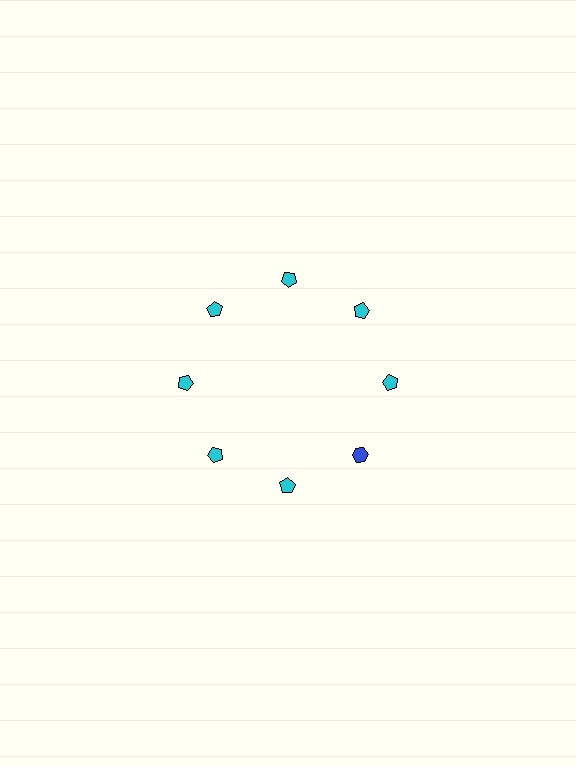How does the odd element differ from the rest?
It differs in both color (blue instead of cyan) and shape (hexagon instead of pentagon).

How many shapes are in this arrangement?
There are 8 shapes arranged in a ring pattern.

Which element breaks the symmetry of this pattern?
The blue hexagon at roughly the 4 o'clock position breaks the symmetry. All other shapes are cyan pentagons.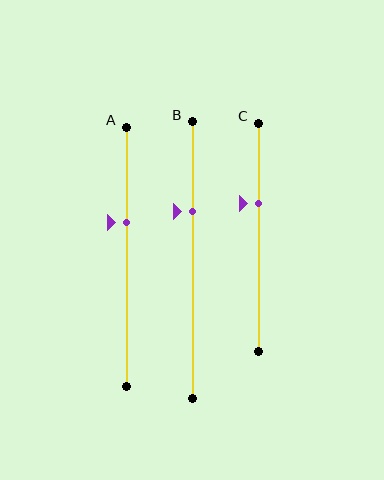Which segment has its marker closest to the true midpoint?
Segment A has its marker closest to the true midpoint.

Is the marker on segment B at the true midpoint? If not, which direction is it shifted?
No, the marker on segment B is shifted upward by about 17% of the segment length.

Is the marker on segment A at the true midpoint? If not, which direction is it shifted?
No, the marker on segment A is shifted upward by about 13% of the segment length.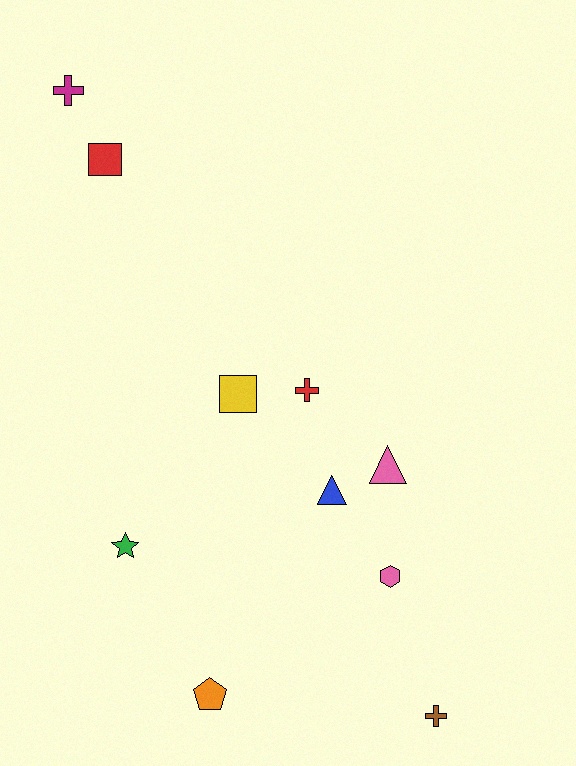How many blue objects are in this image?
There is 1 blue object.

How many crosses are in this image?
There are 3 crosses.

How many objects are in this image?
There are 10 objects.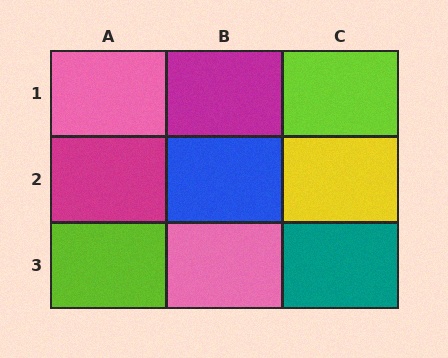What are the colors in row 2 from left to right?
Magenta, blue, yellow.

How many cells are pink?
2 cells are pink.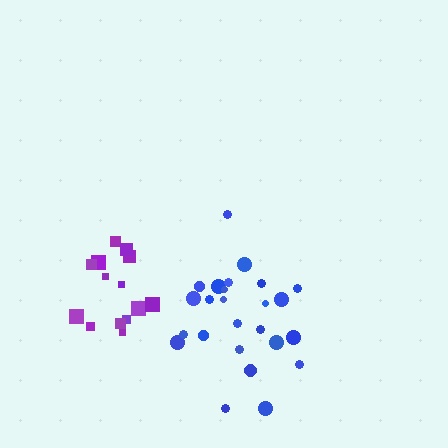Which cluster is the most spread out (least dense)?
Blue.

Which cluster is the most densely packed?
Purple.